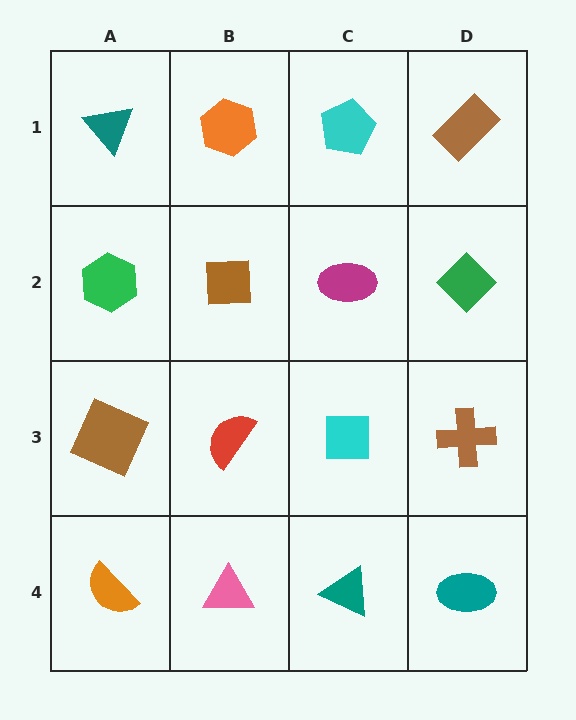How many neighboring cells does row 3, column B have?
4.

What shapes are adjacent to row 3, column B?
A brown square (row 2, column B), a pink triangle (row 4, column B), a brown square (row 3, column A), a cyan square (row 3, column C).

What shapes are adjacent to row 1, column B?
A brown square (row 2, column B), a teal triangle (row 1, column A), a cyan pentagon (row 1, column C).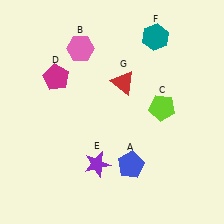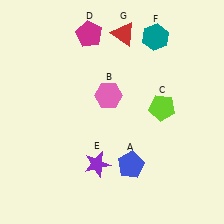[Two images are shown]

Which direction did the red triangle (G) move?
The red triangle (G) moved up.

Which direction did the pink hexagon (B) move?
The pink hexagon (B) moved down.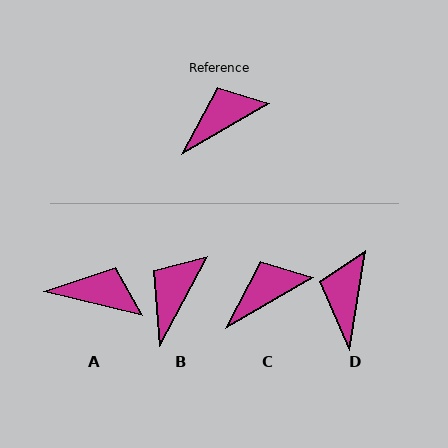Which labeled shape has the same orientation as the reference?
C.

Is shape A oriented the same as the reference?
No, it is off by about 43 degrees.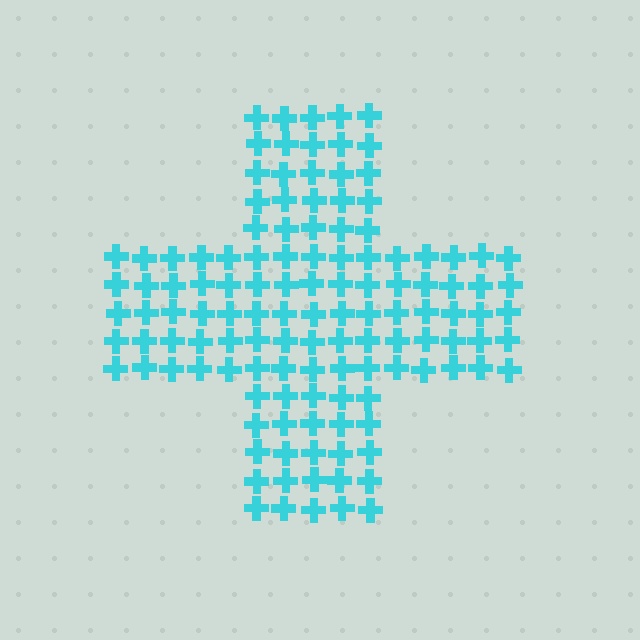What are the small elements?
The small elements are crosses.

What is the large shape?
The large shape is a cross.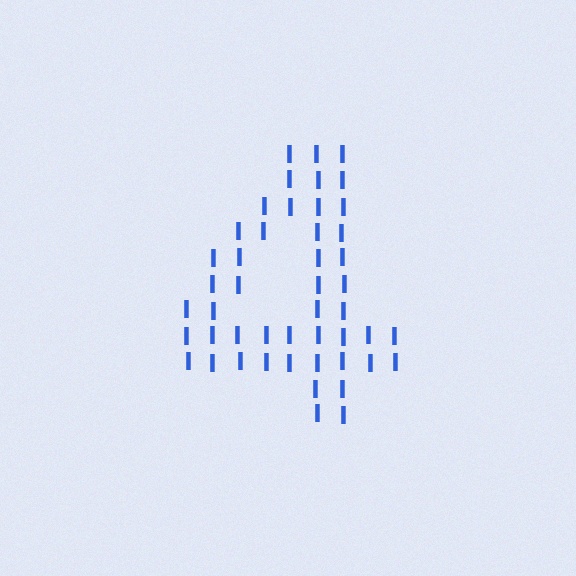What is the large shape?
The large shape is the digit 4.